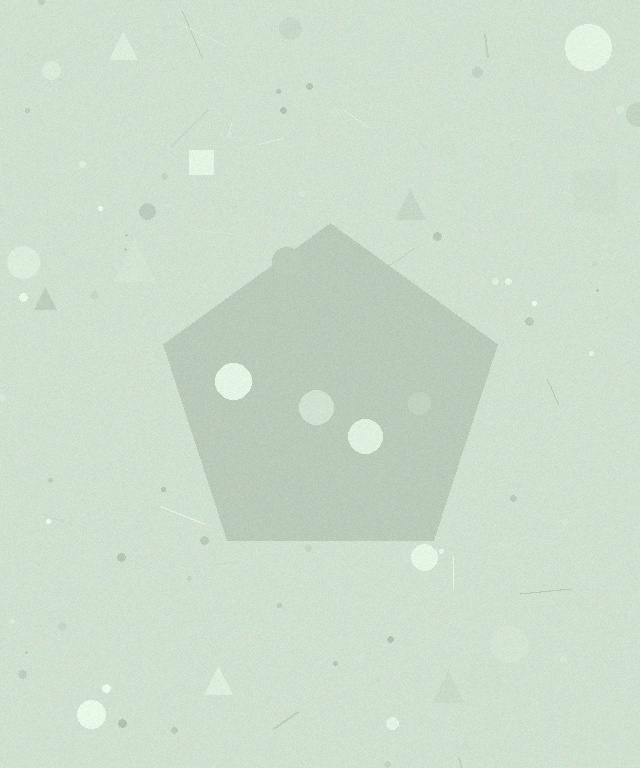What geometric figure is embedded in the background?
A pentagon is embedded in the background.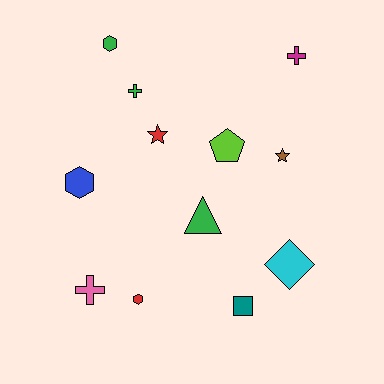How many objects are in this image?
There are 12 objects.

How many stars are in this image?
There are 2 stars.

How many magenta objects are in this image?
There is 1 magenta object.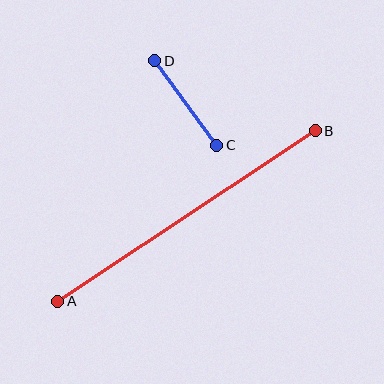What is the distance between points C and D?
The distance is approximately 105 pixels.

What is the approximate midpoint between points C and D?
The midpoint is at approximately (186, 103) pixels.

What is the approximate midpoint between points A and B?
The midpoint is at approximately (186, 216) pixels.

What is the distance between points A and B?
The distance is approximately 309 pixels.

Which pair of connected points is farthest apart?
Points A and B are farthest apart.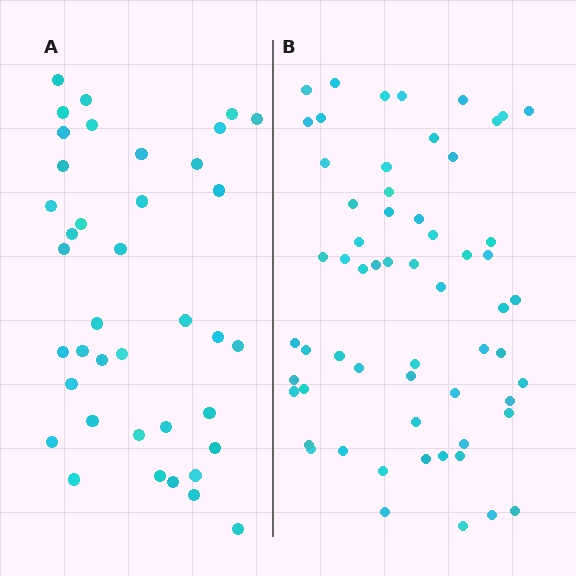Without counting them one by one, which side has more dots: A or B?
Region B (the right region) has more dots.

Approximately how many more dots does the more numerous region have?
Region B has approximately 20 more dots than region A.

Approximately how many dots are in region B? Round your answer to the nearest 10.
About 60 dots.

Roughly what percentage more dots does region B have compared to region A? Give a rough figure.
About 55% more.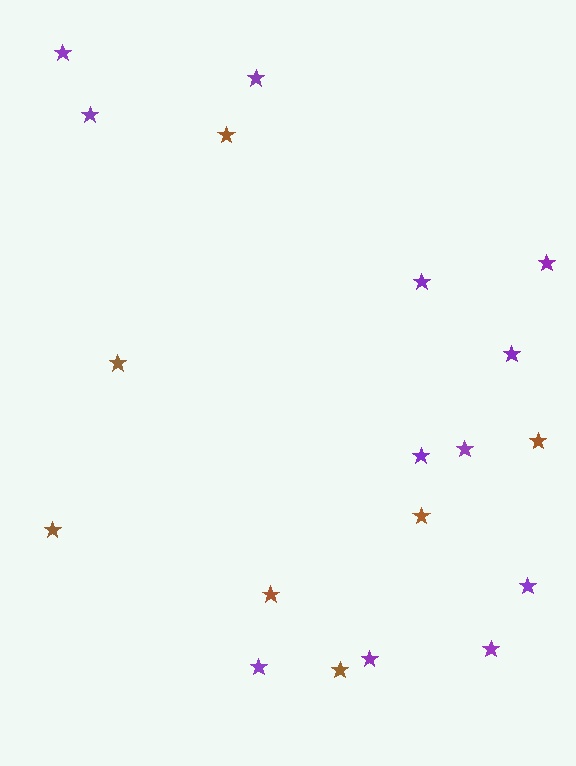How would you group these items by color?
There are 2 groups: one group of brown stars (7) and one group of purple stars (12).